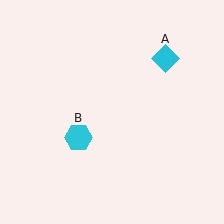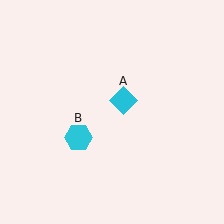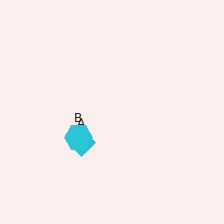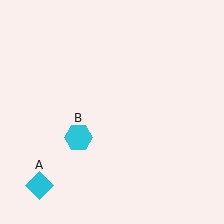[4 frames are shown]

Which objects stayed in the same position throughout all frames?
Cyan hexagon (object B) remained stationary.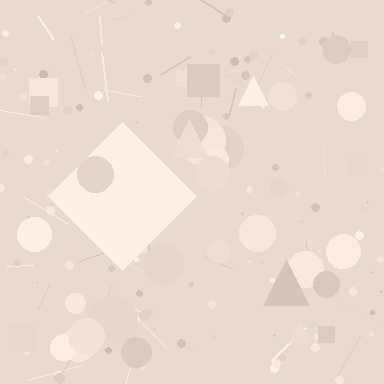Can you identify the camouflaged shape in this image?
The camouflaged shape is a diamond.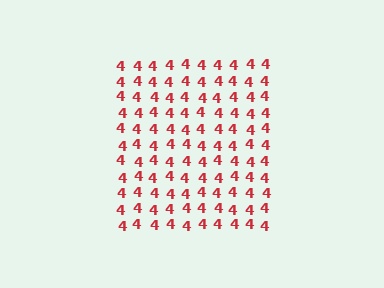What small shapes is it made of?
It is made of small digit 4's.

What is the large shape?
The large shape is a square.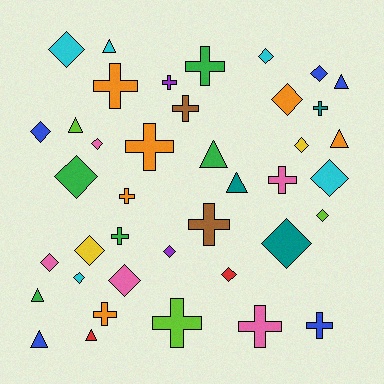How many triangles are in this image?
There are 9 triangles.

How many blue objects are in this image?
There are 5 blue objects.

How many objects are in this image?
There are 40 objects.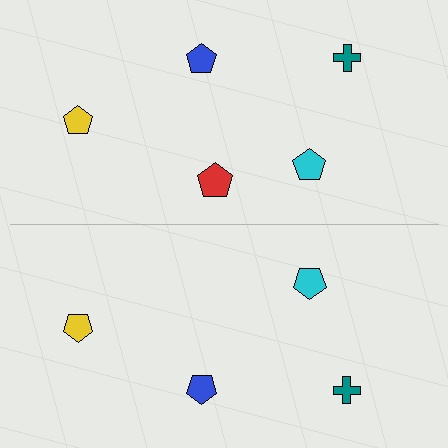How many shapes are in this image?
There are 9 shapes in this image.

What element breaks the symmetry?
A red pentagon is missing from the bottom side.